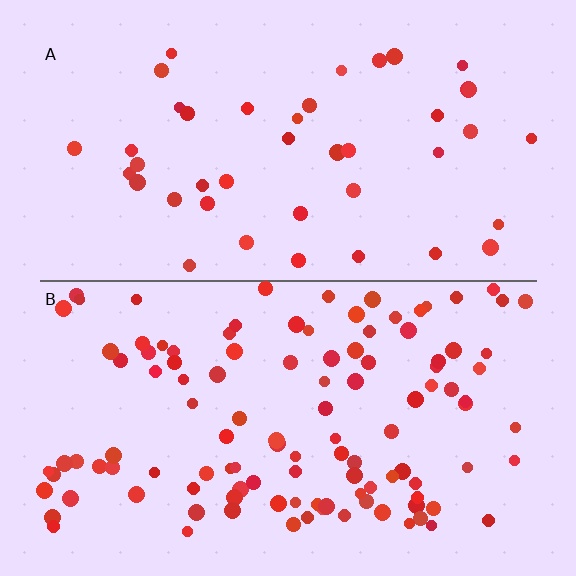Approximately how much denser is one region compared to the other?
Approximately 2.7× — region B over region A.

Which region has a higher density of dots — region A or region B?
B (the bottom).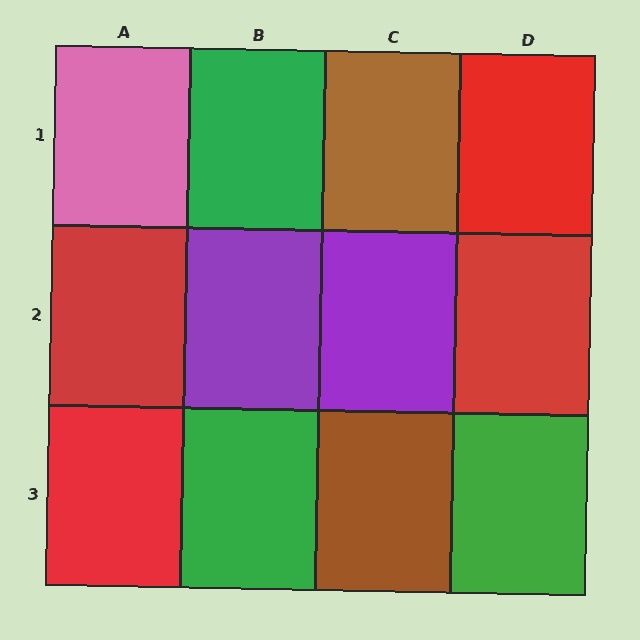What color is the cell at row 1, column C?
Brown.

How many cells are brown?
2 cells are brown.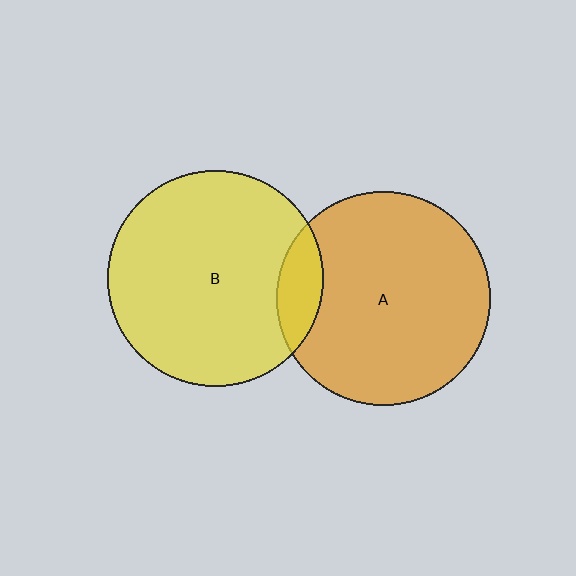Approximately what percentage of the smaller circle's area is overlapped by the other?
Approximately 10%.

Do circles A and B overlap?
Yes.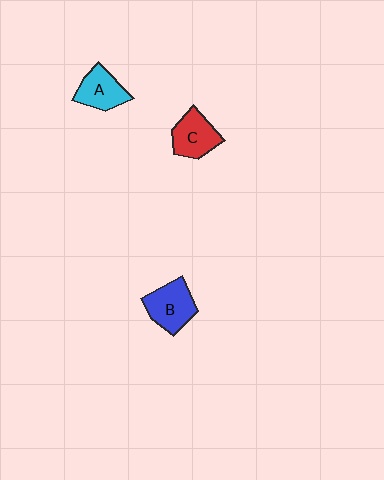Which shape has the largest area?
Shape B (blue).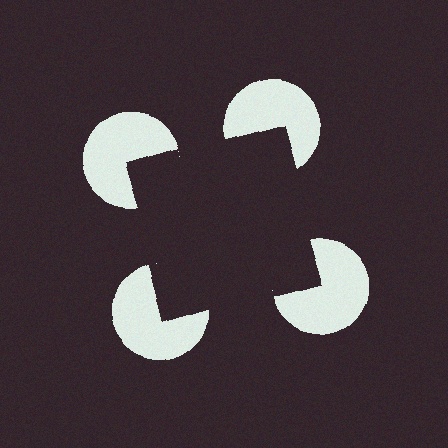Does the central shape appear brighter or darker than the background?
It typically appears slightly darker than the background, even though no actual brightness change is drawn.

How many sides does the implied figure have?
4 sides.